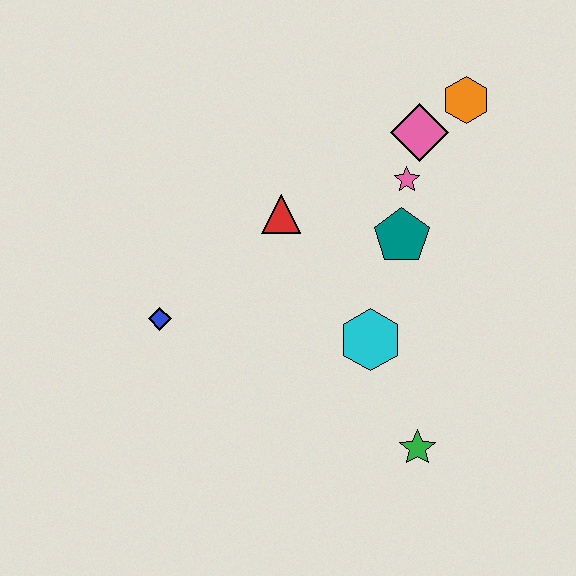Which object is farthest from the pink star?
The blue diamond is farthest from the pink star.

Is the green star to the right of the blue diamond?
Yes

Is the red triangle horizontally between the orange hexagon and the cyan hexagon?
No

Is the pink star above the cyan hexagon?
Yes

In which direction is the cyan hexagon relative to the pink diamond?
The cyan hexagon is below the pink diamond.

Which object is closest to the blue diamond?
The red triangle is closest to the blue diamond.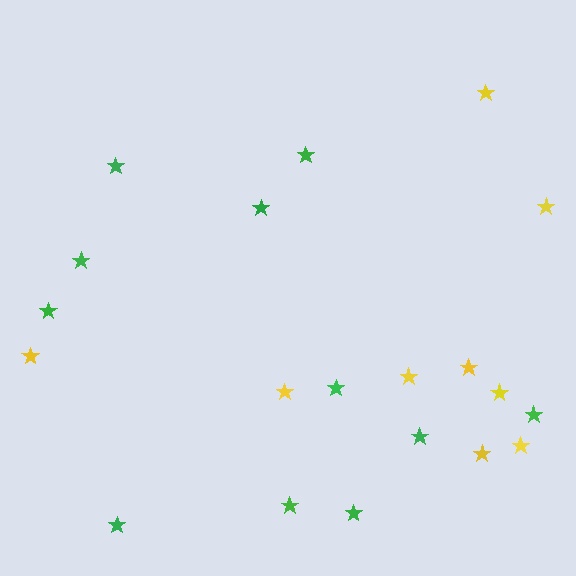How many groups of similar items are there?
There are 2 groups: one group of green stars (11) and one group of yellow stars (9).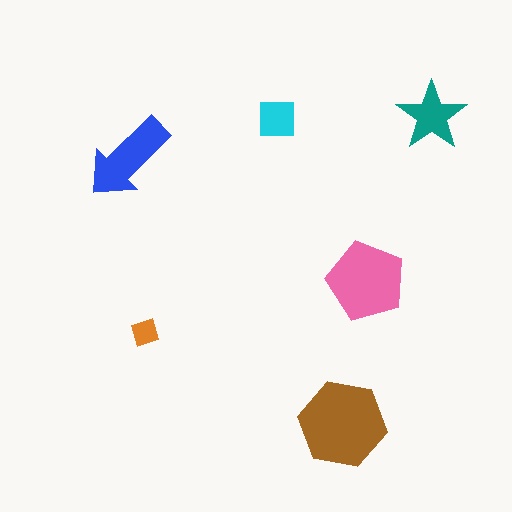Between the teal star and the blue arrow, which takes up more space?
The blue arrow.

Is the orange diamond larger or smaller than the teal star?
Smaller.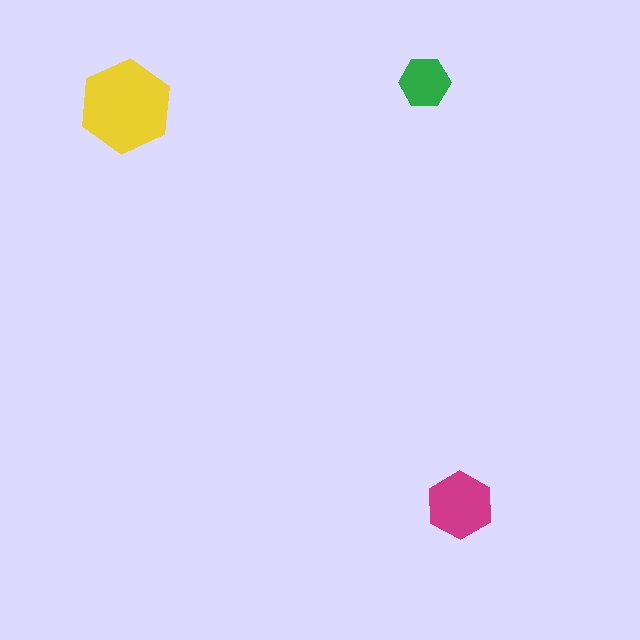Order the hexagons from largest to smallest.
the yellow one, the magenta one, the green one.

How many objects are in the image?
There are 3 objects in the image.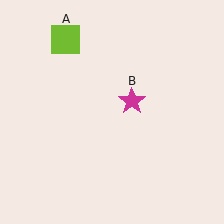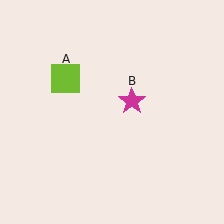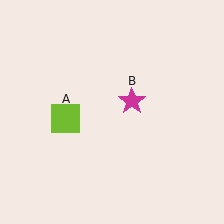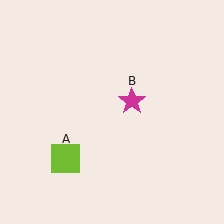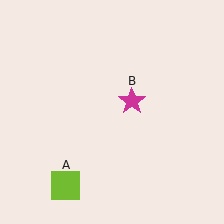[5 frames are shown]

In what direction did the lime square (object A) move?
The lime square (object A) moved down.